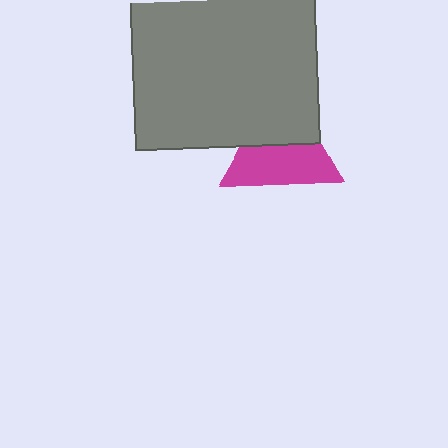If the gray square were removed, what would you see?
You would see the complete magenta triangle.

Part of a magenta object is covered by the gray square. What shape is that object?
It is a triangle.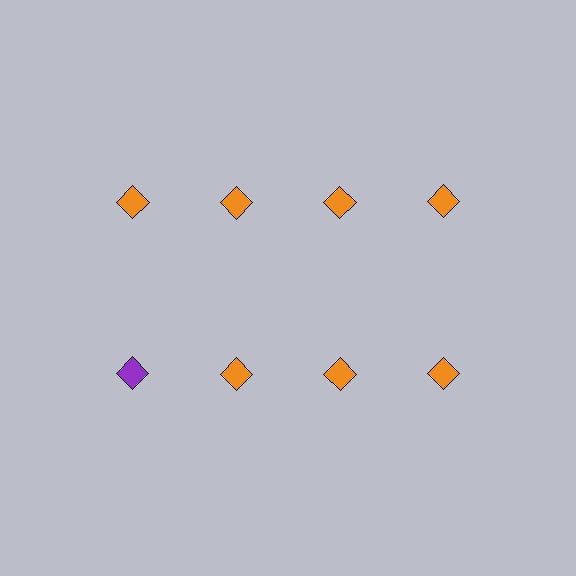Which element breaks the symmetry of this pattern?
The purple diamond in the second row, leftmost column breaks the symmetry. All other shapes are orange diamonds.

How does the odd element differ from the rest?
It has a different color: purple instead of orange.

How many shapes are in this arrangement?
There are 8 shapes arranged in a grid pattern.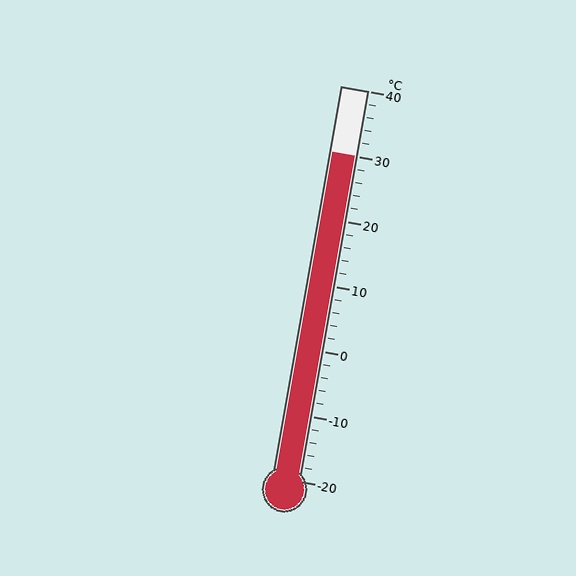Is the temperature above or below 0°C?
The temperature is above 0°C.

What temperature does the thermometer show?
The thermometer shows approximately 30°C.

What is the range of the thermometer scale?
The thermometer scale ranges from -20°C to 40°C.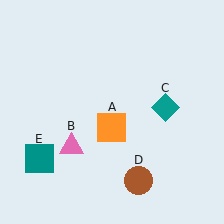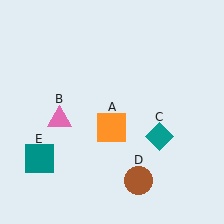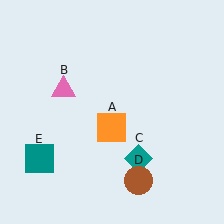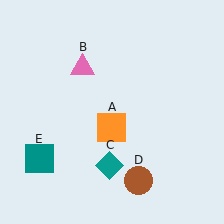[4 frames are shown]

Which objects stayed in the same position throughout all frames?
Orange square (object A) and brown circle (object D) and teal square (object E) remained stationary.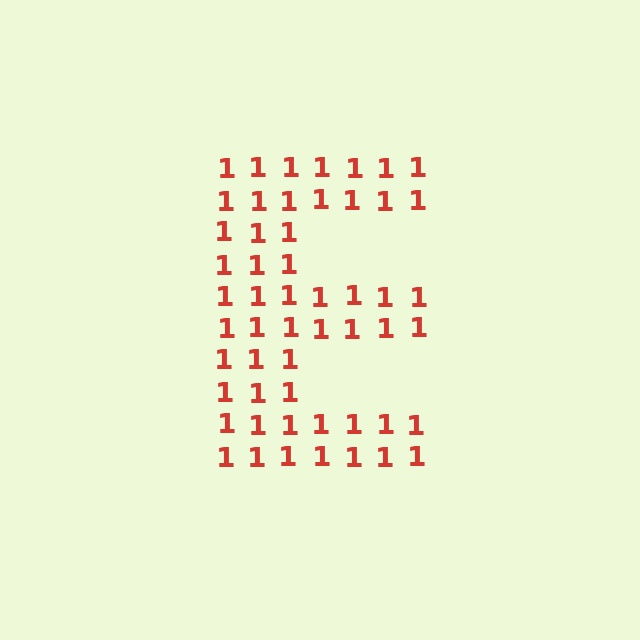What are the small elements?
The small elements are digit 1's.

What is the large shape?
The large shape is the letter E.